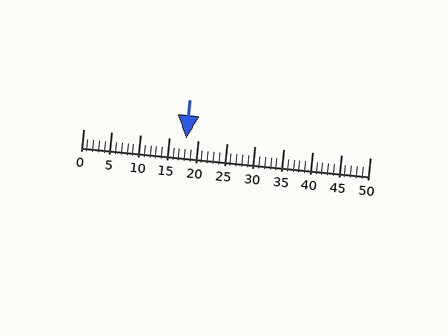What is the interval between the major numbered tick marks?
The major tick marks are spaced 5 units apart.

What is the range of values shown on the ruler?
The ruler shows values from 0 to 50.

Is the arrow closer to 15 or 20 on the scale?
The arrow is closer to 20.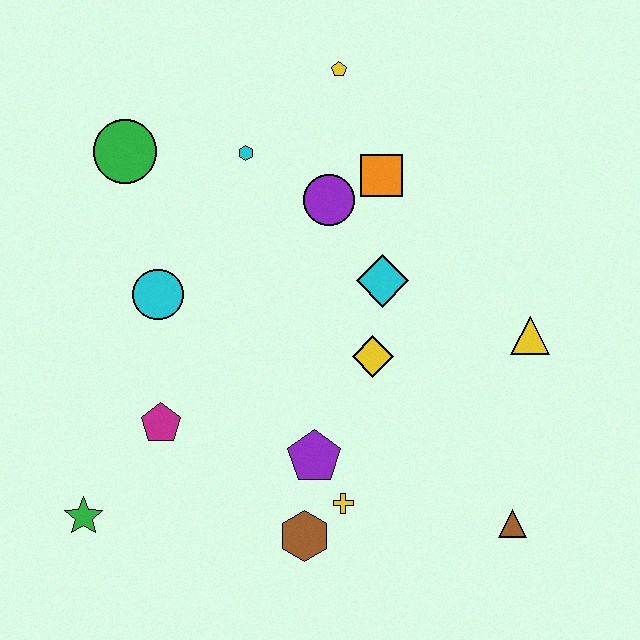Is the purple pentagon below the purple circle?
Yes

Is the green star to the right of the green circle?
No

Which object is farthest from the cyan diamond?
The green star is farthest from the cyan diamond.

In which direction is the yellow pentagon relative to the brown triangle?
The yellow pentagon is above the brown triangle.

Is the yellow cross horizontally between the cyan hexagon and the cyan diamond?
Yes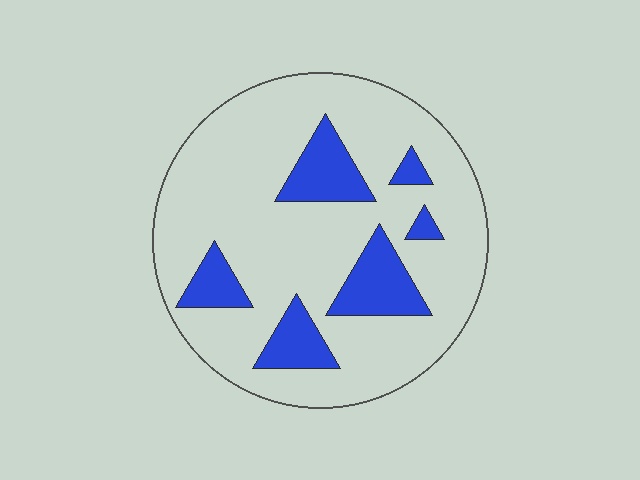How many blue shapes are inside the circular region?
6.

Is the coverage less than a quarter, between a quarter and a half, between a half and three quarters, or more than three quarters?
Less than a quarter.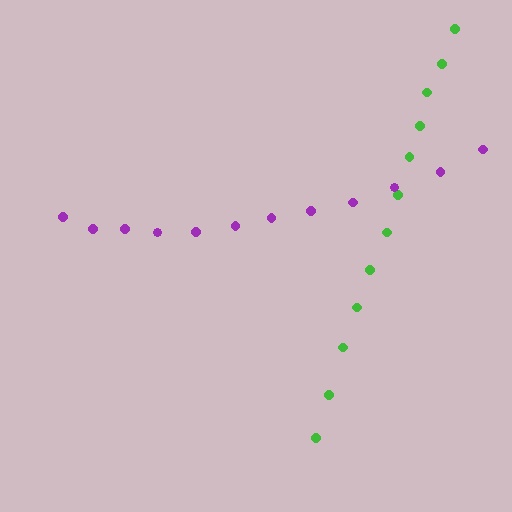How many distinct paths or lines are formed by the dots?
There are 2 distinct paths.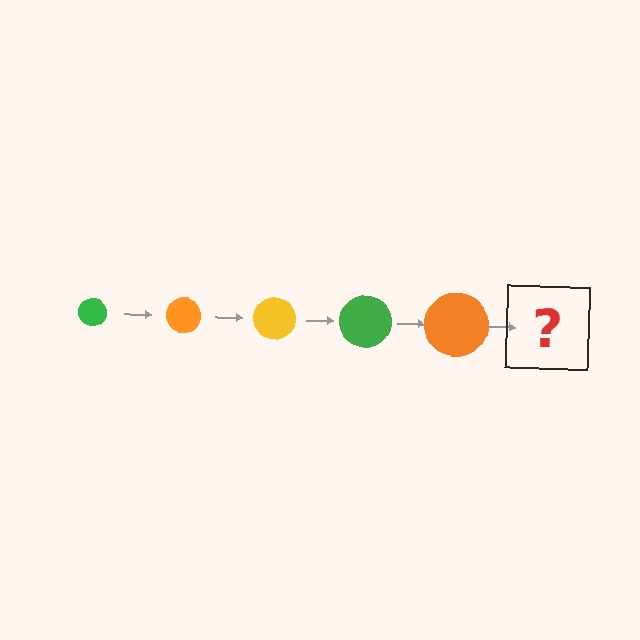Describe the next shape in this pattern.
It should be a yellow circle, larger than the previous one.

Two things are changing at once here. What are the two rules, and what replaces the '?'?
The two rules are that the circle grows larger each step and the color cycles through green, orange, and yellow. The '?' should be a yellow circle, larger than the previous one.